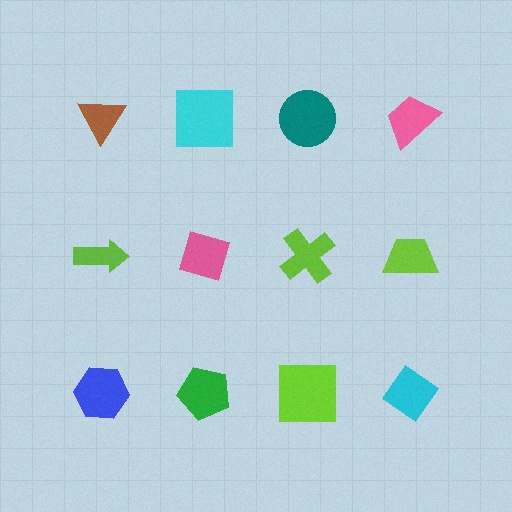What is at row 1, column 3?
A teal circle.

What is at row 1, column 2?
A cyan square.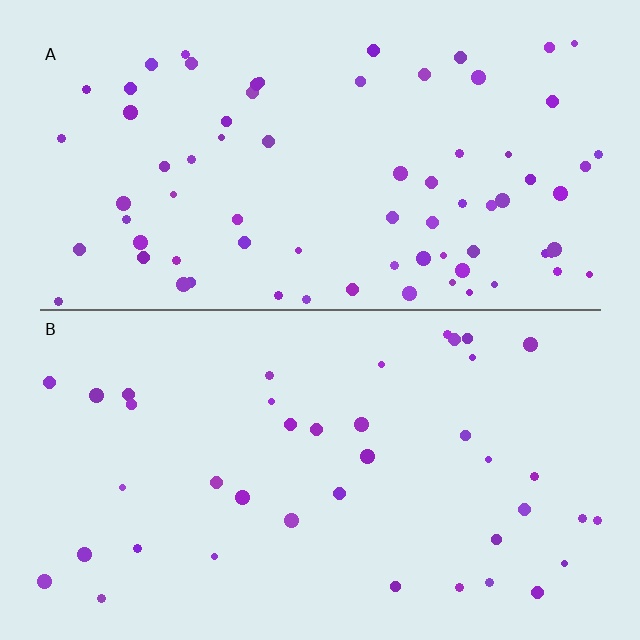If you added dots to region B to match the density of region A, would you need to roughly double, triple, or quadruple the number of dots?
Approximately double.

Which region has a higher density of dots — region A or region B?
A (the top).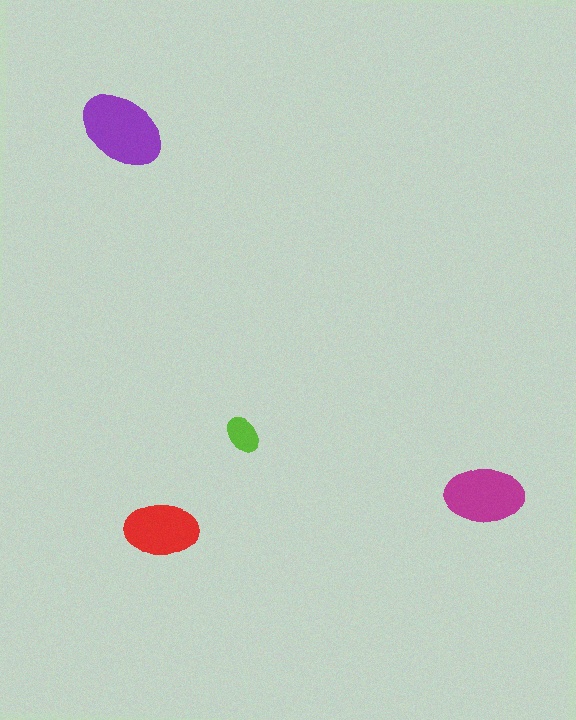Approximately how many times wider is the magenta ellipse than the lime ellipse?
About 2 times wider.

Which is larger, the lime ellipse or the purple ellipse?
The purple one.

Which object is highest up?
The purple ellipse is topmost.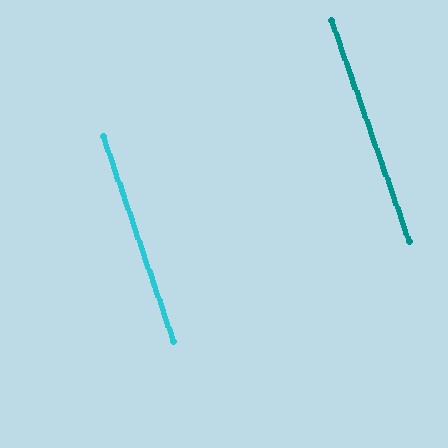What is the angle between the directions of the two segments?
Approximately 1 degree.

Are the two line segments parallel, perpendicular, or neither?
Parallel — their directions differ by only 0.5°.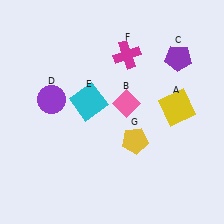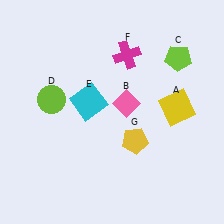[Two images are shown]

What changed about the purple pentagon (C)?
In Image 1, C is purple. In Image 2, it changed to lime.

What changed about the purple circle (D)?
In Image 1, D is purple. In Image 2, it changed to lime.